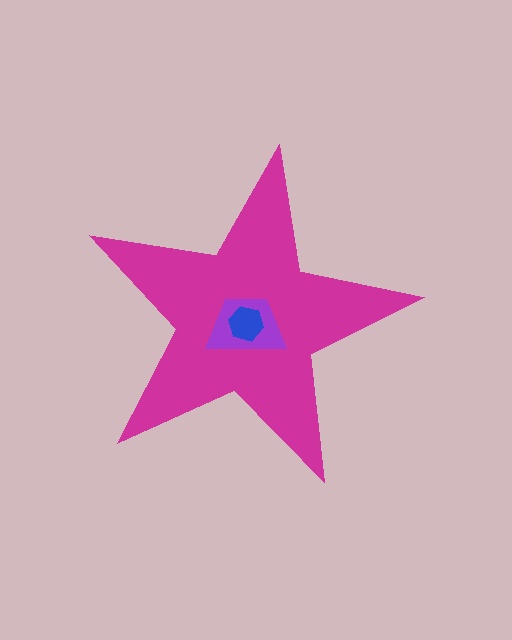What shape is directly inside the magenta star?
The purple trapezoid.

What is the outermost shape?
The magenta star.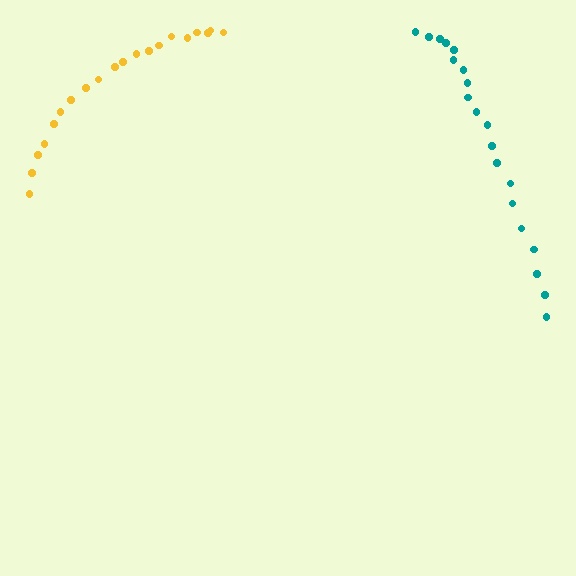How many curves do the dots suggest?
There are 2 distinct paths.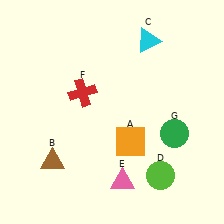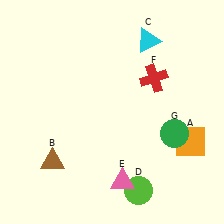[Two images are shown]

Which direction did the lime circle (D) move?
The lime circle (D) moved left.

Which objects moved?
The objects that moved are: the orange square (A), the lime circle (D), the red cross (F).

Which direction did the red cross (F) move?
The red cross (F) moved right.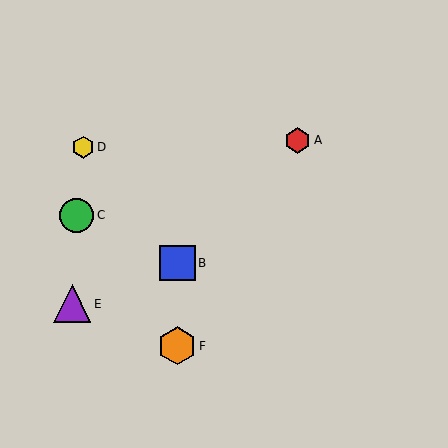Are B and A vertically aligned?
No, B is at x≈177 and A is at x≈298.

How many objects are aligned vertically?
2 objects (B, F) are aligned vertically.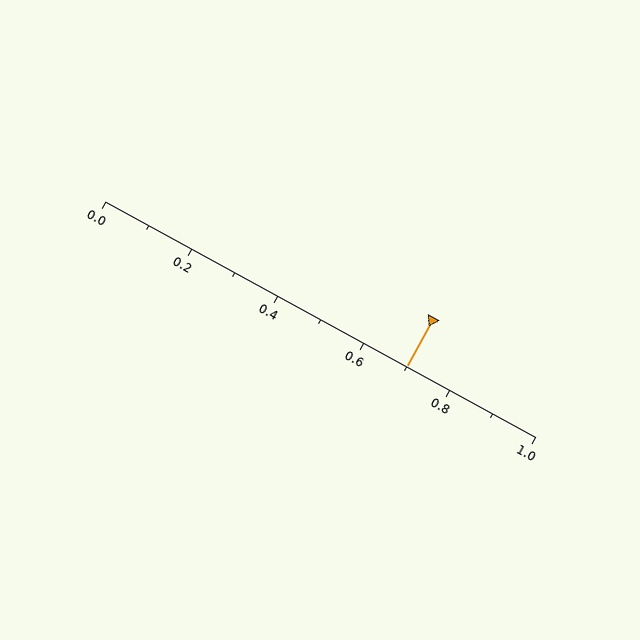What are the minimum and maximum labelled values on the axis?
The axis runs from 0.0 to 1.0.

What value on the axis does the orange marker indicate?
The marker indicates approximately 0.7.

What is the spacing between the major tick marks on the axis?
The major ticks are spaced 0.2 apart.